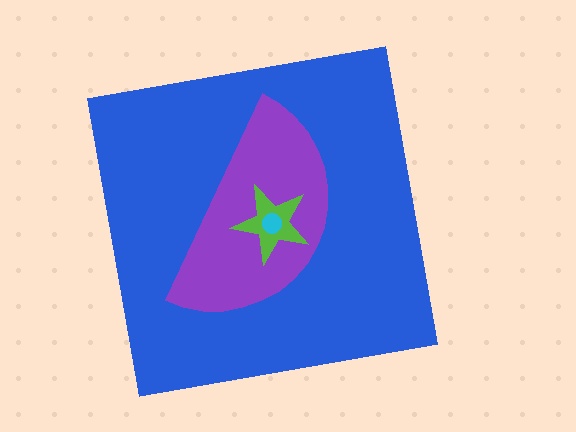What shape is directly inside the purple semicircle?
The lime star.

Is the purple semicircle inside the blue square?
Yes.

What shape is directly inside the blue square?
The purple semicircle.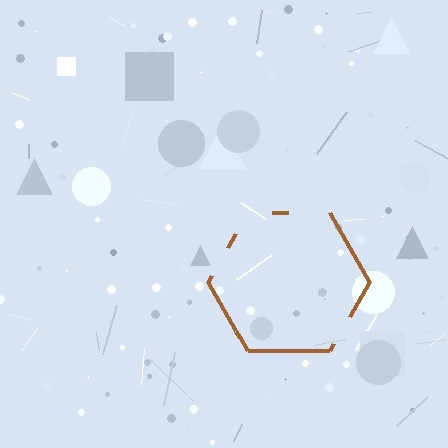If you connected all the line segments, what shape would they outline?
They would outline a hexagon.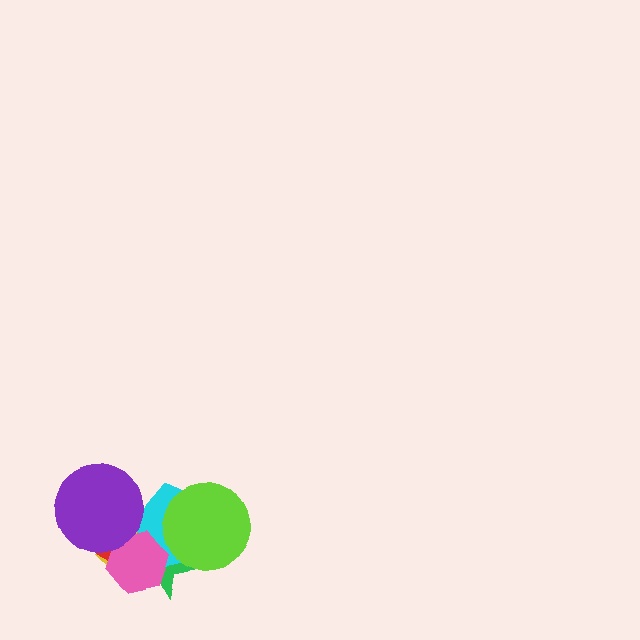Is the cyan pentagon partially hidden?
Yes, it is partially covered by another shape.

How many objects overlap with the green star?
5 objects overlap with the green star.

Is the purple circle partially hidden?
No, no other shape covers it.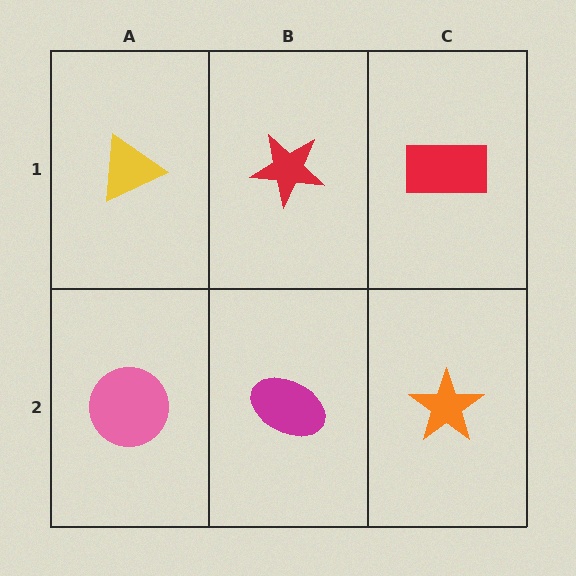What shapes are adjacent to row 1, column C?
An orange star (row 2, column C), a red star (row 1, column B).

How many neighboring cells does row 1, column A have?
2.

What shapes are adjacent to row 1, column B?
A magenta ellipse (row 2, column B), a yellow triangle (row 1, column A), a red rectangle (row 1, column C).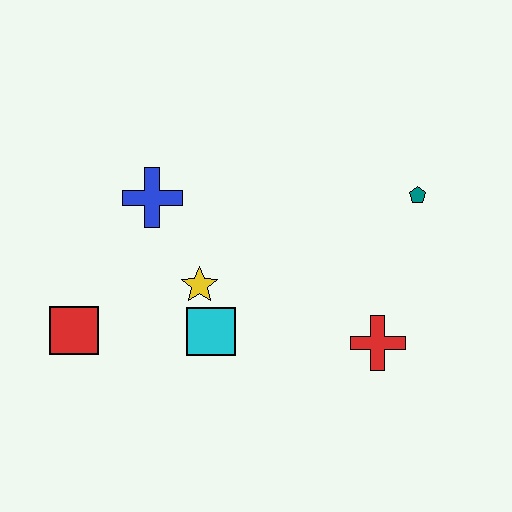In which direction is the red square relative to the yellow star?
The red square is to the left of the yellow star.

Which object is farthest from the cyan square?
The teal pentagon is farthest from the cyan square.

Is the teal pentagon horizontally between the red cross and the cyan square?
No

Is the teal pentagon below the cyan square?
No